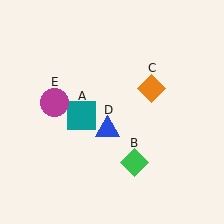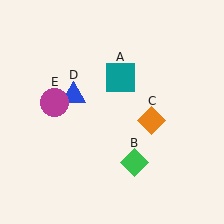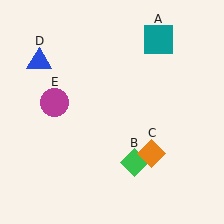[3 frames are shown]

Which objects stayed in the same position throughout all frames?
Green diamond (object B) and magenta circle (object E) remained stationary.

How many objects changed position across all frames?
3 objects changed position: teal square (object A), orange diamond (object C), blue triangle (object D).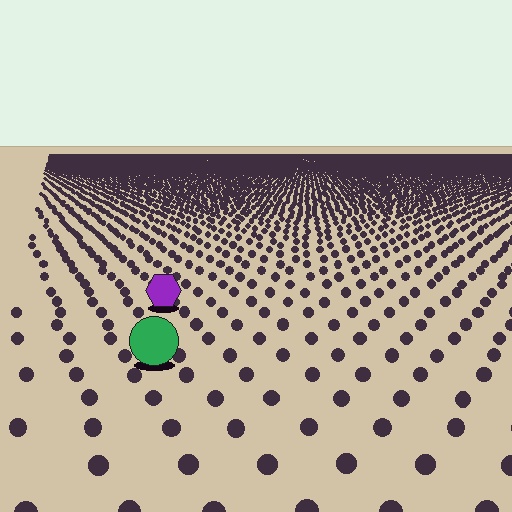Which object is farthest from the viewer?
The purple hexagon is farthest from the viewer. It appears smaller and the ground texture around it is denser.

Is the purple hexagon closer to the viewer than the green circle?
No. The green circle is closer — you can tell from the texture gradient: the ground texture is coarser near it.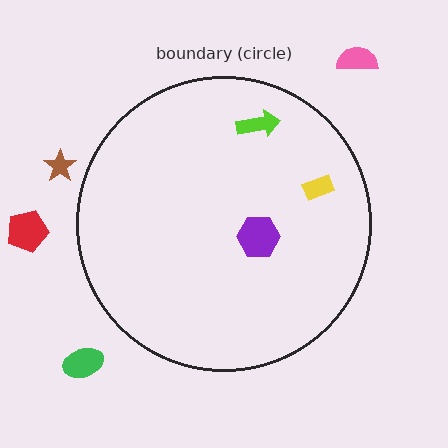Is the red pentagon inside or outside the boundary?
Outside.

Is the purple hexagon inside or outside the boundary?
Inside.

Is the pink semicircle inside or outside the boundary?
Outside.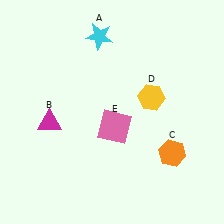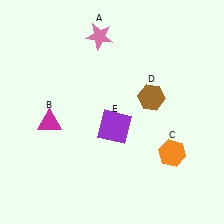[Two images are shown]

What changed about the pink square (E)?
In Image 1, E is pink. In Image 2, it changed to purple.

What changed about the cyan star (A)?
In Image 1, A is cyan. In Image 2, it changed to pink.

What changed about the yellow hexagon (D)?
In Image 1, D is yellow. In Image 2, it changed to brown.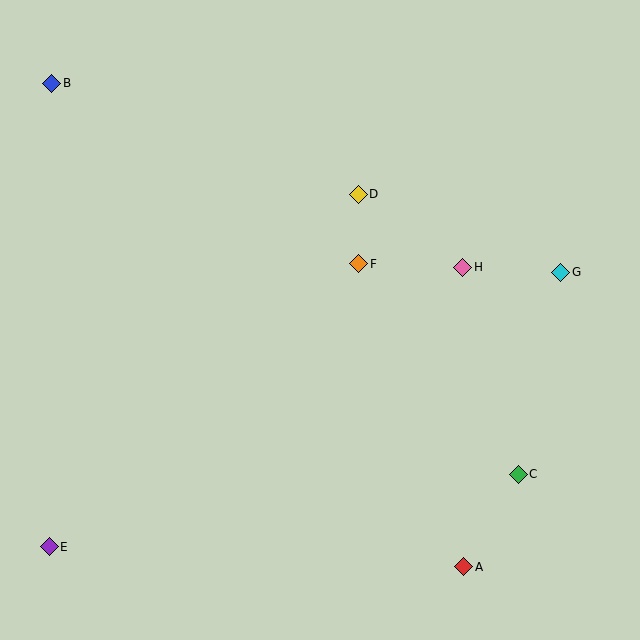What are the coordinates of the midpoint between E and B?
The midpoint between E and B is at (51, 315).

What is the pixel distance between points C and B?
The distance between C and B is 609 pixels.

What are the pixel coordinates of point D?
Point D is at (358, 194).